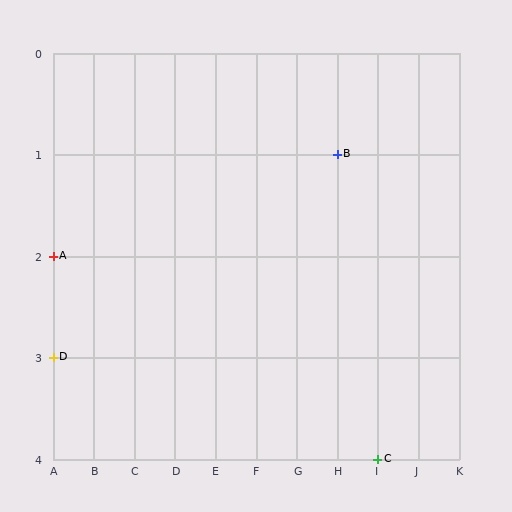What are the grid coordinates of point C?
Point C is at grid coordinates (I, 4).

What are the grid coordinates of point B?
Point B is at grid coordinates (H, 1).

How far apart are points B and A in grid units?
Points B and A are 7 columns and 1 row apart (about 7.1 grid units diagonally).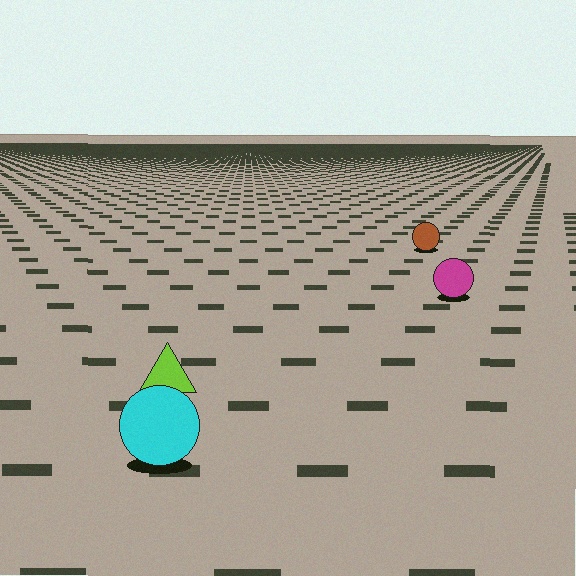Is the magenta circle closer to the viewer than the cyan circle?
No. The cyan circle is closer — you can tell from the texture gradient: the ground texture is coarser near it.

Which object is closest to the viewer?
The cyan circle is closest. The texture marks near it are larger and more spread out.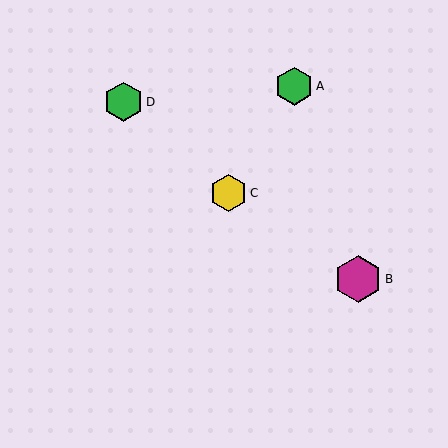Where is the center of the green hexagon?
The center of the green hexagon is at (124, 102).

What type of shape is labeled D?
Shape D is a green hexagon.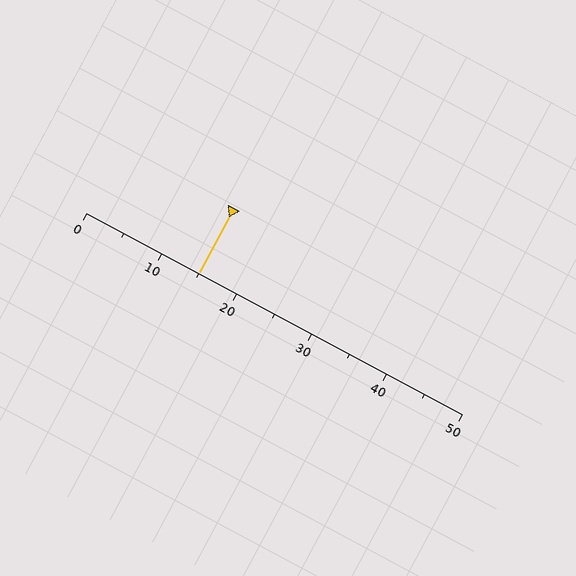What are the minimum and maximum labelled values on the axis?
The axis runs from 0 to 50.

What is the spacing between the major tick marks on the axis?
The major ticks are spaced 10 apart.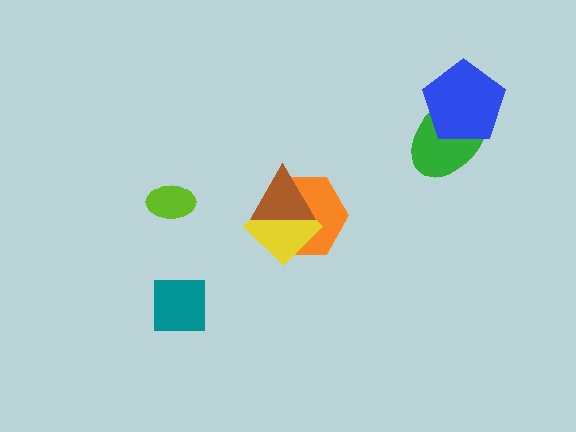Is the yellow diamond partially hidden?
Yes, it is partially covered by another shape.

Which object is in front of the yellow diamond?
The brown triangle is in front of the yellow diamond.